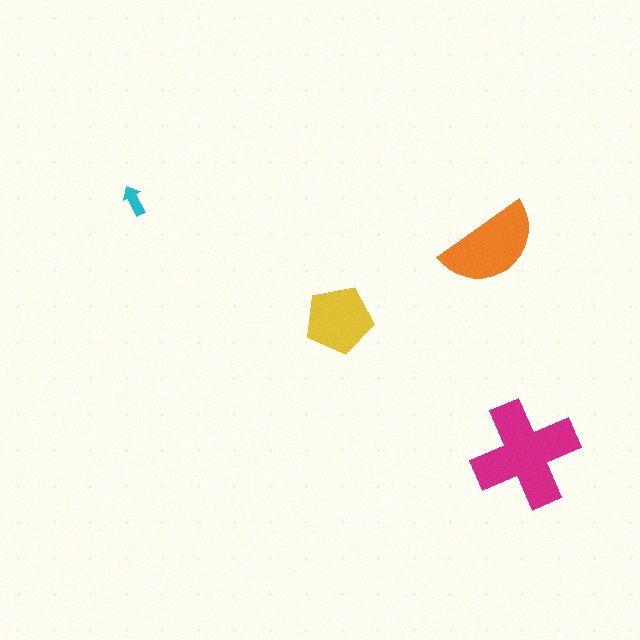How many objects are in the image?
There are 4 objects in the image.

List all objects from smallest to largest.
The cyan arrow, the yellow pentagon, the orange semicircle, the magenta cross.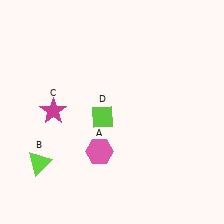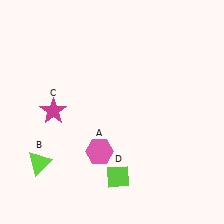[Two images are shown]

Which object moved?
The lime diamond (D) moved down.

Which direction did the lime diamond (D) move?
The lime diamond (D) moved down.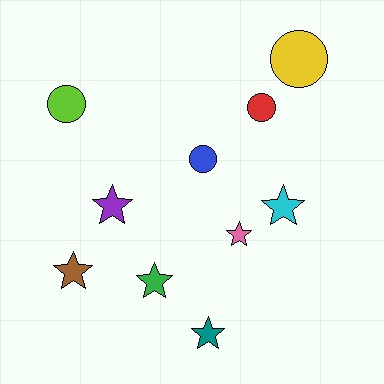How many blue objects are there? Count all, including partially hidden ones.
There is 1 blue object.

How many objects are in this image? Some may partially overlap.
There are 10 objects.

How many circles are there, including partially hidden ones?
There are 4 circles.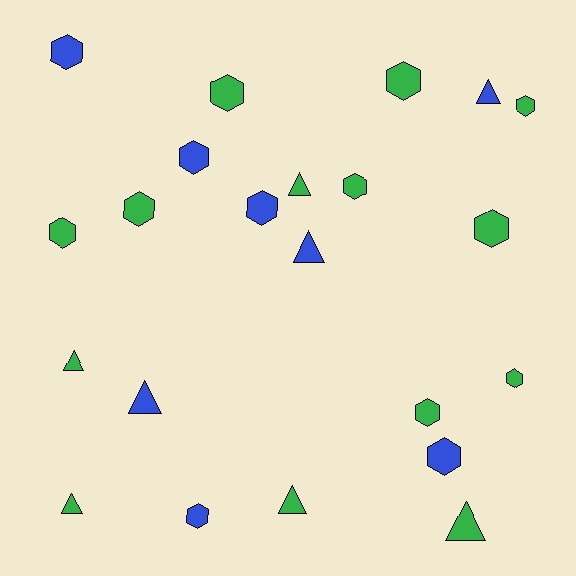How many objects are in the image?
There are 22 objects.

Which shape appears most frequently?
Hexagon, with 14 objects.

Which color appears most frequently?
Green, with 14 objects.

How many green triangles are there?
There are 5 green triangles.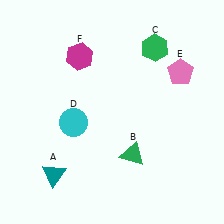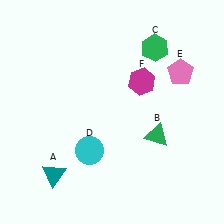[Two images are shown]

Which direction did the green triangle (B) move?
The green triangle (B) moved right.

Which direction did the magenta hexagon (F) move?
The magenta hexagon (F) moved right.